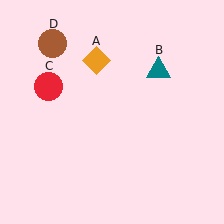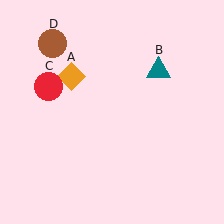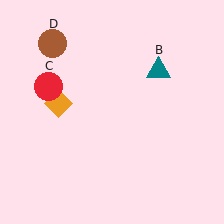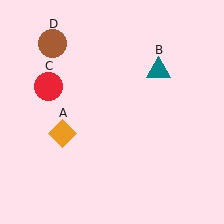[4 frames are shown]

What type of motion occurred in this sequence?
The orange diamond (object A) rotated counterclockwise around the center of the scene.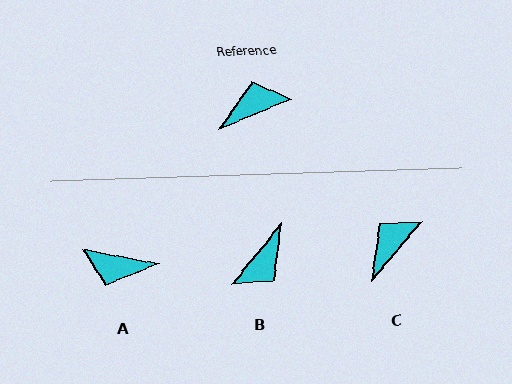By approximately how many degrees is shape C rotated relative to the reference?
Approximately 27 degrees counter-clockwise.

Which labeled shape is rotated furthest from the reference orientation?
B, about 152 degrees away.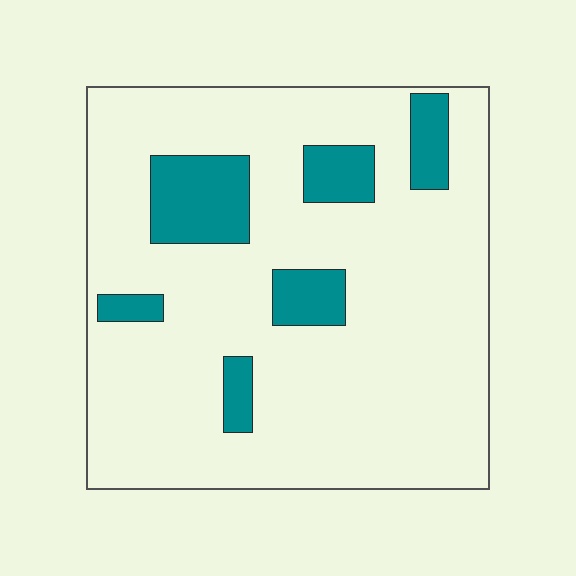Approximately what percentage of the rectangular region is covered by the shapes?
Approximately 15%.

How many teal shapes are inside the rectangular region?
6.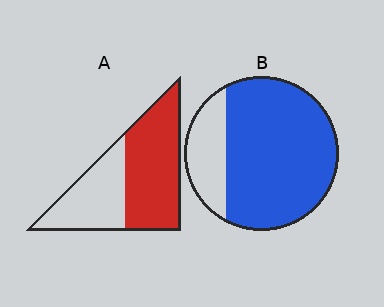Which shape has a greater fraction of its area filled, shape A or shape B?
Shape B.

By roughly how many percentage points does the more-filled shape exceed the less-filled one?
By roughly 20 percentage points (B over A).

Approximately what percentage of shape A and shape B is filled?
A is approximately 60% and B is approximately 80%.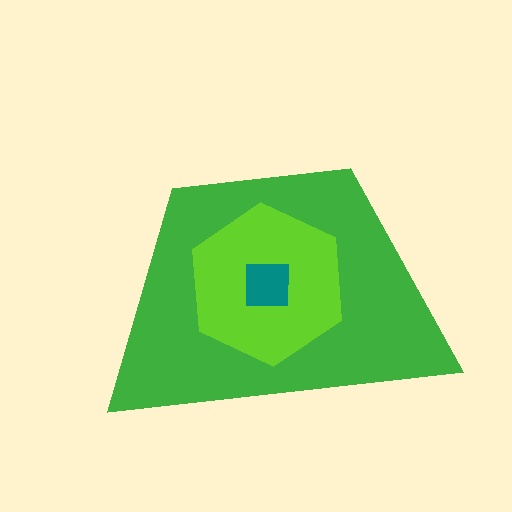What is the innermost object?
The teal square.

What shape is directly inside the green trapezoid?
The lime hexagon.